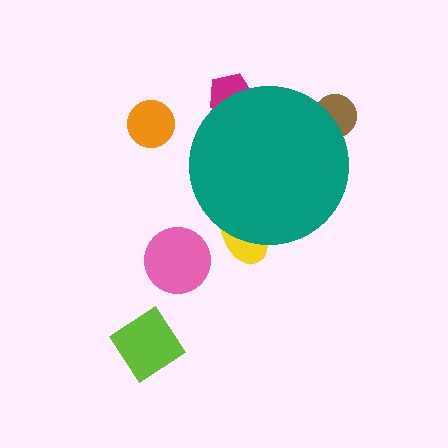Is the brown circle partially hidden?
Yes, the brown circle is partially hidden behind the teal circle.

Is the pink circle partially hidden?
No, the pink circle is fully visible.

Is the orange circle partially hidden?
No, the orange circle is fully visible.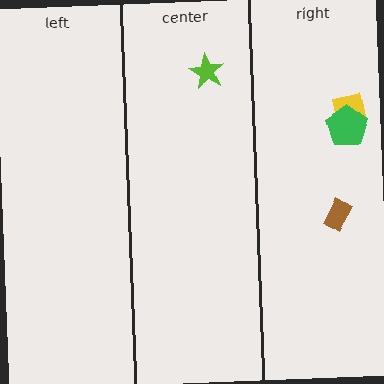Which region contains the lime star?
The center region.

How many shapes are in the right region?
3.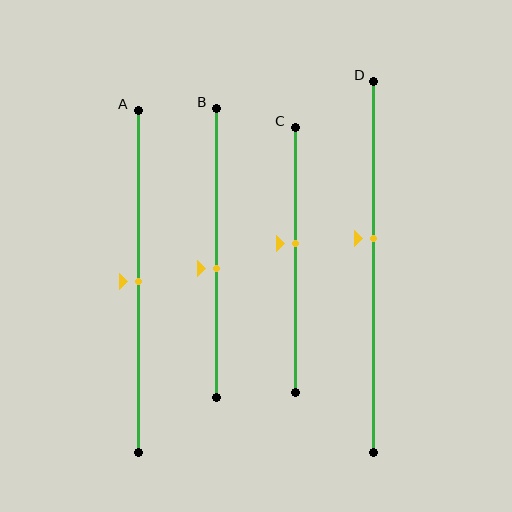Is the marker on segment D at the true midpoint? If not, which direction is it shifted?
No, the marker on segment D is shifted upward by about 8% of the segment length.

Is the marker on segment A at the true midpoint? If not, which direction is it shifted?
Yes, the marker on segment A is at the true midpoint.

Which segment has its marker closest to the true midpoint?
Segment A has its marker closest to the true midpoint.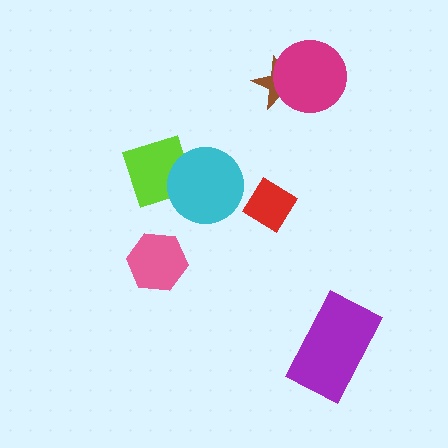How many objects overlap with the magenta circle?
1 object overlaps with the magenta circle.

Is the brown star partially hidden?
Yes, it is partially covered by another shape.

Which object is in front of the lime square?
The cyan circle is in front of the lime square.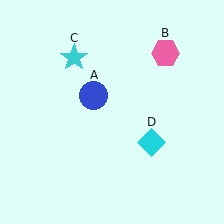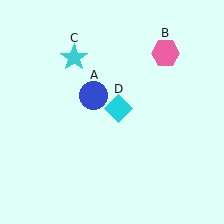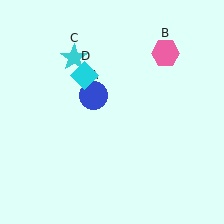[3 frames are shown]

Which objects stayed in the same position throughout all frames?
Blue circle (object A) and pink hexagon (object B) and cyan star (object C) remained stationary.